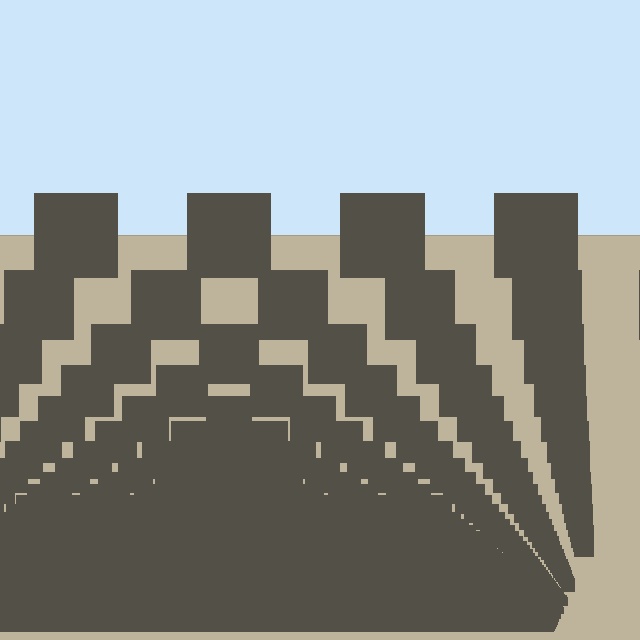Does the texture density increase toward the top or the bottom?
Density increases toward the bottom.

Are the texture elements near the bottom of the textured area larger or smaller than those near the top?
Smaller. The gradient is inverted — elements near the bottom are smaller and denser.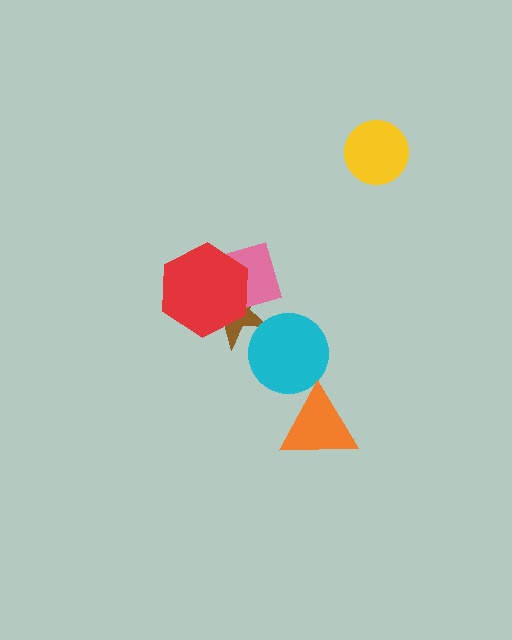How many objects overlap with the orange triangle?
0 objects overlap with the orange triangle.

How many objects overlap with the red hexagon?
2 objects overlap with the red hexagon.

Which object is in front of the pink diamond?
The red hexagon is in front of the pink diamond.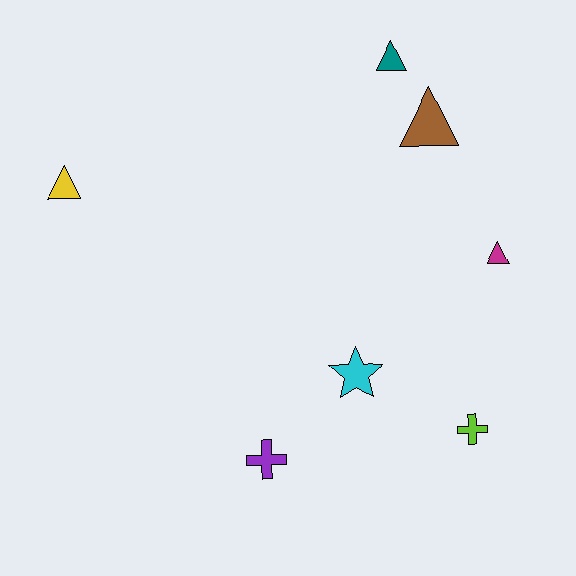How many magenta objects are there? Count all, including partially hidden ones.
There is 1 magenta object.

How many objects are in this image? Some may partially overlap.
There are 7 objects.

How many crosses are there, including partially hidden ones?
There are 2 crosses.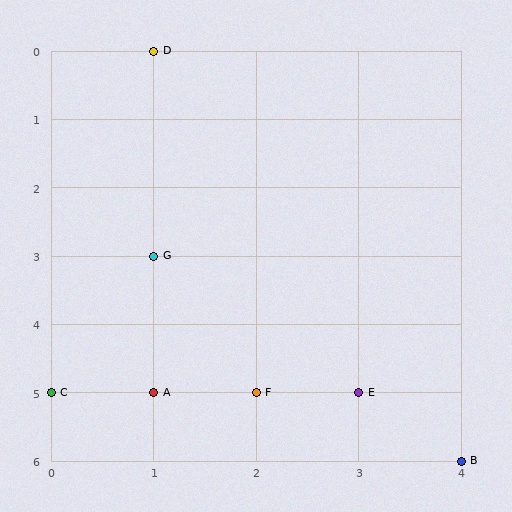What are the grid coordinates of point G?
Point G is at grid coordinates (1, 3).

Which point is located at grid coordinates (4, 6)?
Point B is at (4, 6).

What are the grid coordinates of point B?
Point B is at grid coordinates (4, 6).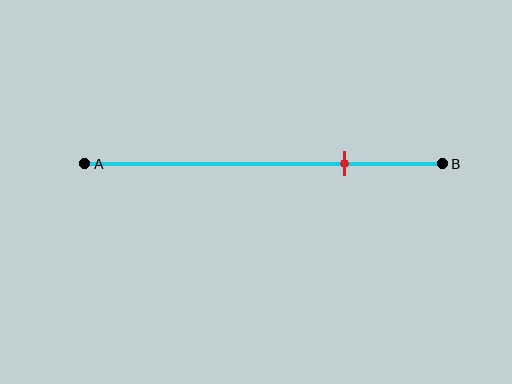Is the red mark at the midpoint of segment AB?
No, the mark is at about 75% from A, not at the 50% midpoint.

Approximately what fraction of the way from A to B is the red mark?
The red mark is approximately 75% of the way from A to B.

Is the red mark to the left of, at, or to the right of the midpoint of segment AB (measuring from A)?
The red mark is to the right of the midpoint of segment AB.